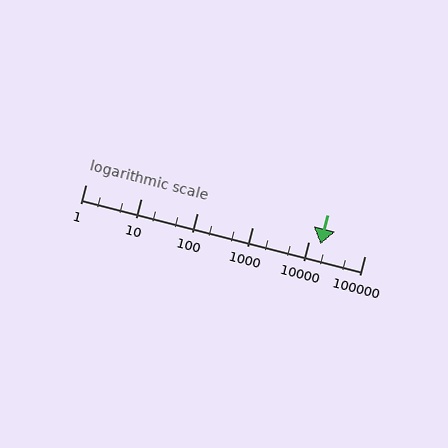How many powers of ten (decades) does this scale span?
The scale spans 5 decades, from 1 to 100000.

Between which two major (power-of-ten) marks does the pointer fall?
The pointer is between 10000 and 100000.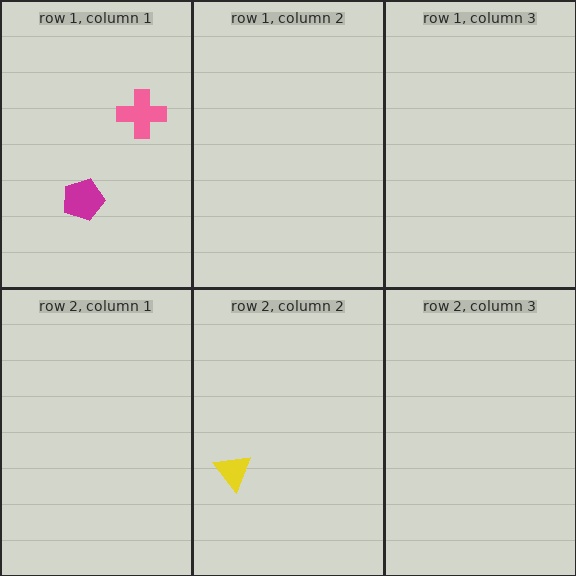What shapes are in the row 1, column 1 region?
The magenta pentagon, the pink cross.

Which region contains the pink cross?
The row 1, column 1 region.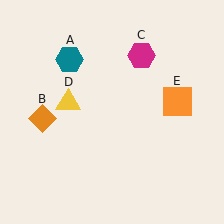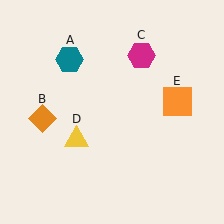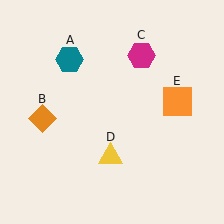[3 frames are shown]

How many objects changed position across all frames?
1 object changed position: yellow triangle (object D).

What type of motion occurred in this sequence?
The yellow triangle (object D) rotated counterclockwise around the center of the scene.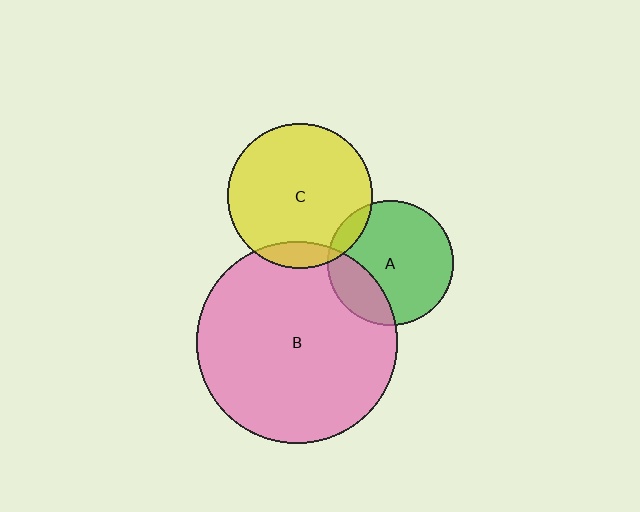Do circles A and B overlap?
Yes.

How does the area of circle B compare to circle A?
Approximately 2.6 times.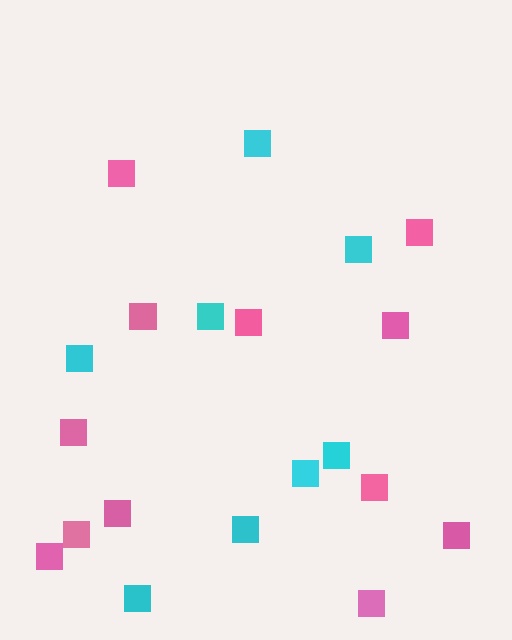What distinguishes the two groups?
There are 2 groups: one group of cyan squares (8) and one group of pink squares (12).